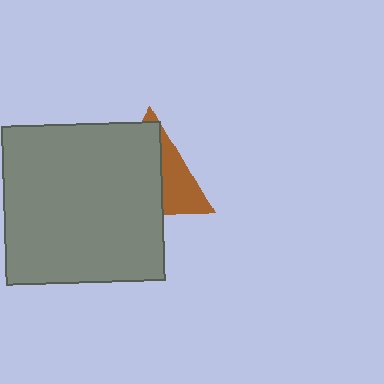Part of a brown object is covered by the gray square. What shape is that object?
It is a triangle.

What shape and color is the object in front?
The object in front is a gray square.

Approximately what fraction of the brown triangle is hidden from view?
Roughly 64% of the brown triangle is hidden behind the gray square.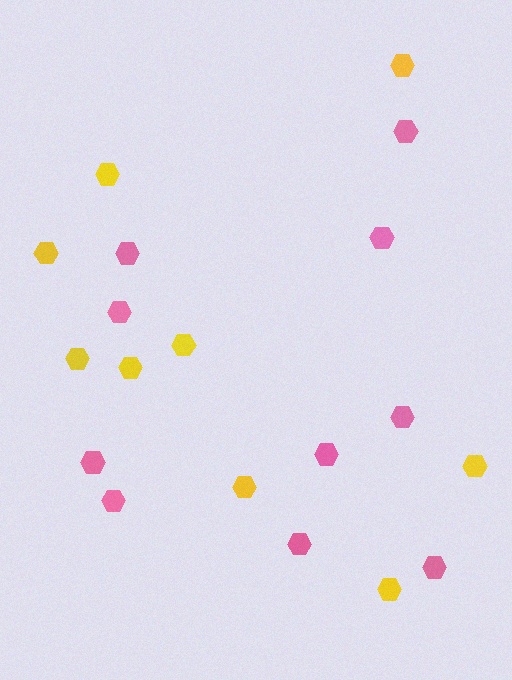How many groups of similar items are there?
There are 2 groups: one group of yellow hexagons (9) and one group of pink hexagons (10).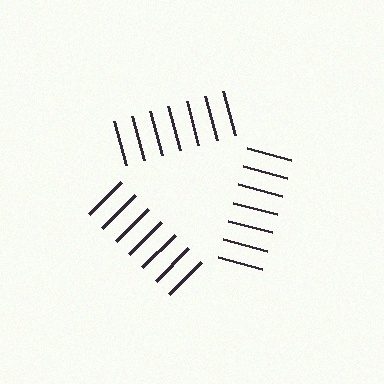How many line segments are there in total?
21 — 7 along each of the 3 edges.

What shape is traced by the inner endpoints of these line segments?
An illusory triangle — the line segments terminate on its edges but no continuous stroke is drawn.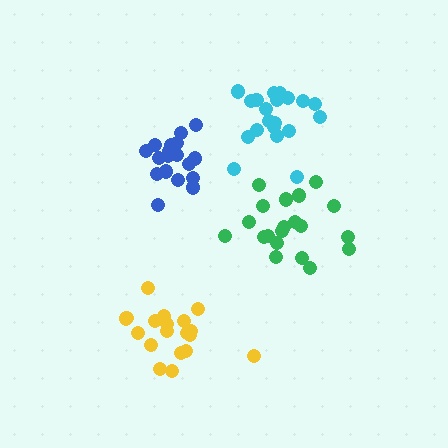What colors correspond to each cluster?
The clusters are colored: blue, yellow, green, cyan.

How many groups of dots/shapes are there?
There are 4 groups.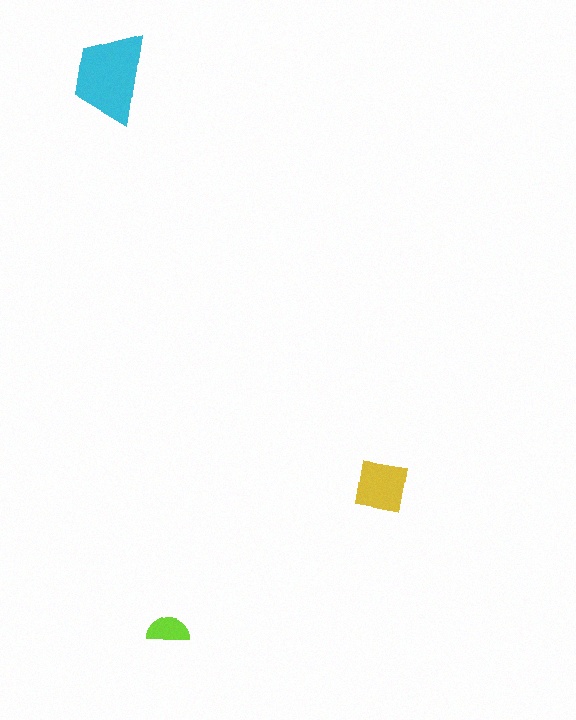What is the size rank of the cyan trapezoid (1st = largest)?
1st.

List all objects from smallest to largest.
The lime semicircle, the yellow square, the cyan trapezoid.